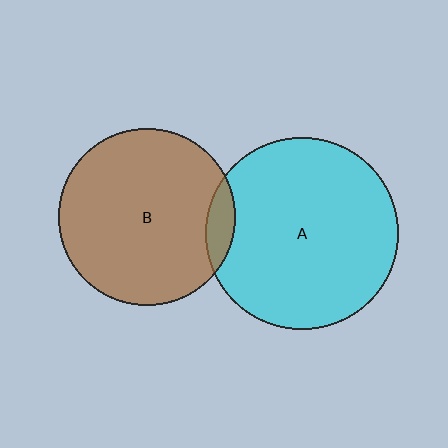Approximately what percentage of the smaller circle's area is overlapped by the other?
Approximately 10%.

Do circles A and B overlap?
Yes.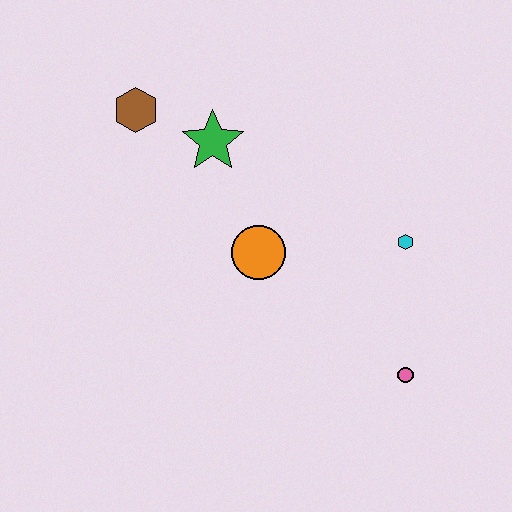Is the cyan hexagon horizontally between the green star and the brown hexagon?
No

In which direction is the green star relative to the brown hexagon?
The green star is to the right of the brown hexagon.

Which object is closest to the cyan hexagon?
The pink circle is closest to the cyan hexagon.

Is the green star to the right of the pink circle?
No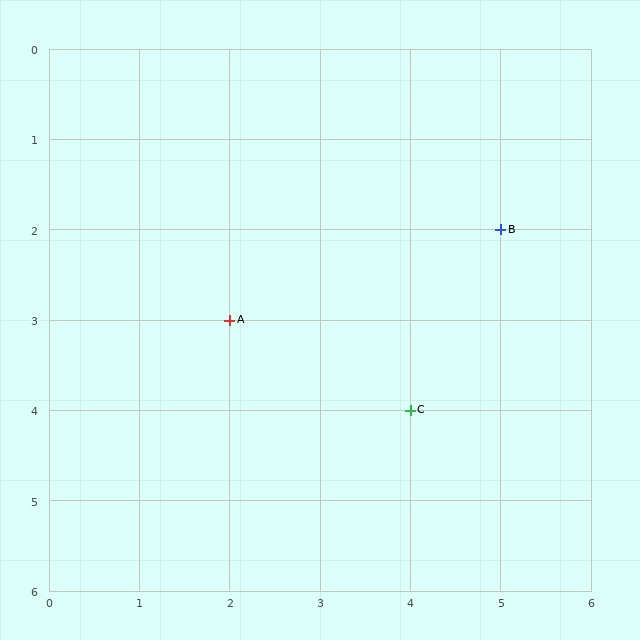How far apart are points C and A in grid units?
Points C and A are 2 columns and 1 row apart (about 2.2 grid units diagonally).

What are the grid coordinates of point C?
Point C is at grid coordinates (4, 4).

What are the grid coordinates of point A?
Point A is at grid coordinates (2, 3).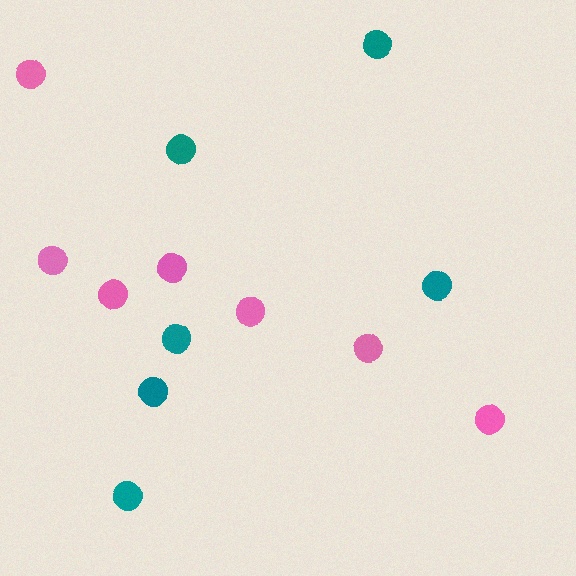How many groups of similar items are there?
There are 2 groups: one group of pink circles (7) and one group of teal circles (6).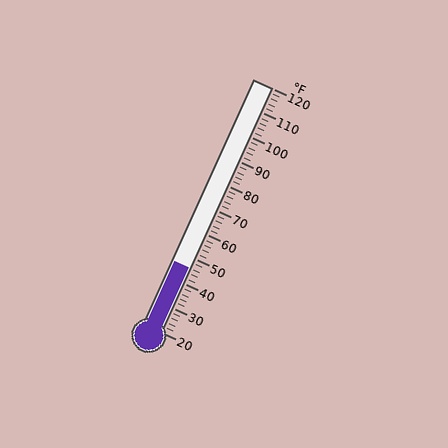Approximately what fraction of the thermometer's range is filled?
The thermometer is filled to approximately 25% of its range.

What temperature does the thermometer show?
The thermometer shows approximately 46°F.